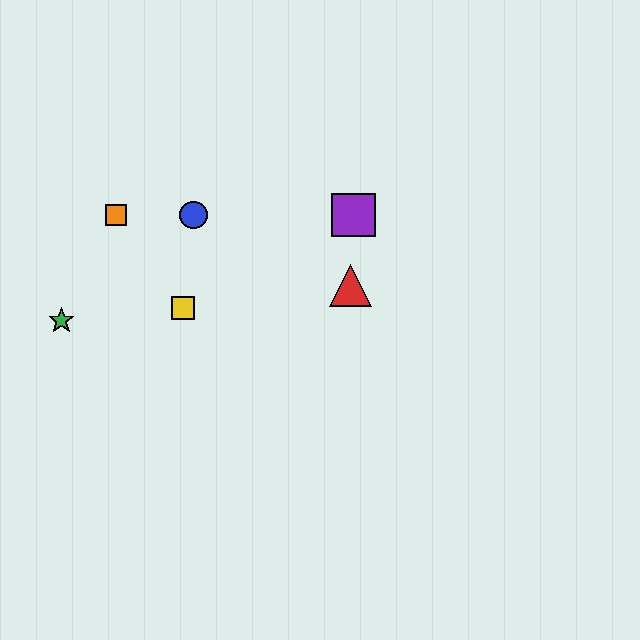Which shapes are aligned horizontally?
The blue circle, the purple square, the orange square are aligned horizontally.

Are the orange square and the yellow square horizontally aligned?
No, the orange square is at y≈215 and the yellow square is at y≈308.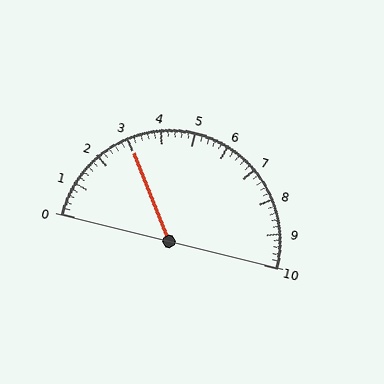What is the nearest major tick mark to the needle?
The nearest major tick mark is 3.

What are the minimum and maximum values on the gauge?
The gauge ranges from 0 to 10.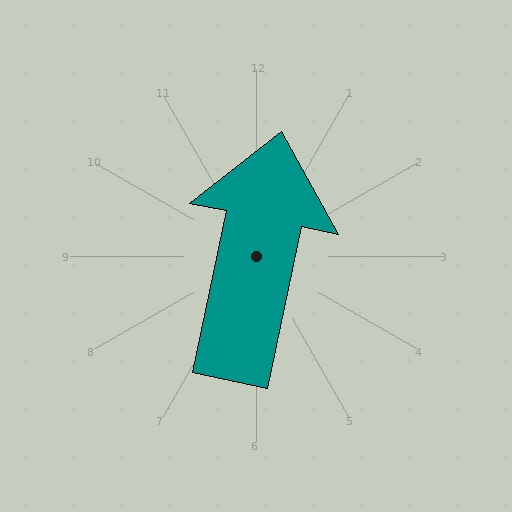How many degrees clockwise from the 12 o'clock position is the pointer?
Approximately 12 degrees.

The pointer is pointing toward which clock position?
Roughly 12 o'clock.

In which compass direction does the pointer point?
North.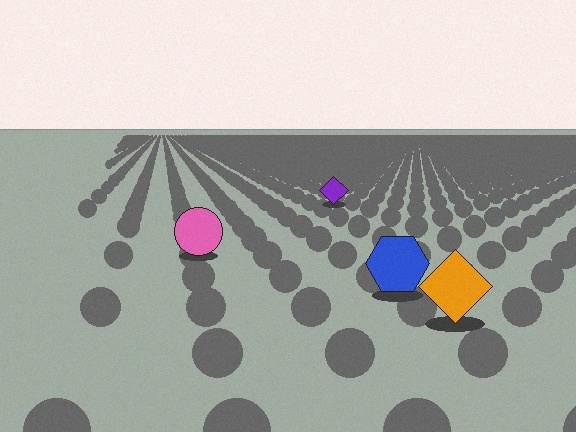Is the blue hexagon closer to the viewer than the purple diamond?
Yes. The blue hexagon is closer — you can tell from the texture gradient: the ground texture is coarser near it.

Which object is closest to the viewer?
The orange diamond is closest. The texture marks near it are larger and more spread out.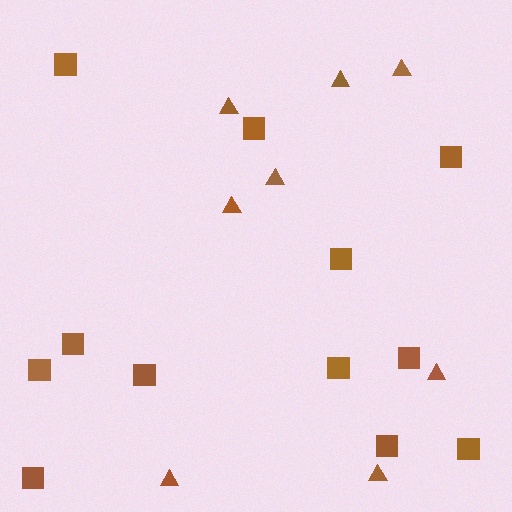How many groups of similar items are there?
There are 2 groups: one group of triangles (8) and one group of squares (12).